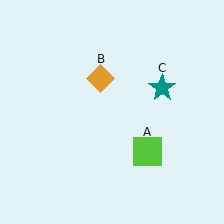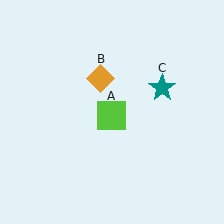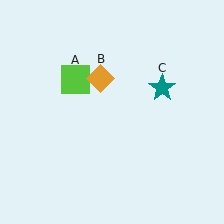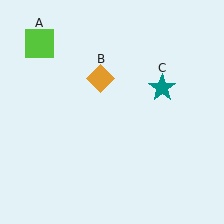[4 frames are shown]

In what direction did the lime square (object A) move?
The lime square (object A) moved up and to the left.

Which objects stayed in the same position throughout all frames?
Orange diamond (object B) and teal star (object C) remained stationary.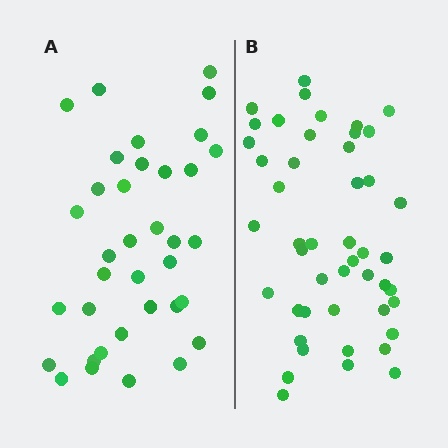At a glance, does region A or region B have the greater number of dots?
Region B (the right region) has more dots.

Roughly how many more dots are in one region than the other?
Region B has roughly 12 or so more dots than region A.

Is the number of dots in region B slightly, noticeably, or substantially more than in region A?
Region B has noticeably more, but not dramatically so. The ratio is roughly 1.3 to 1.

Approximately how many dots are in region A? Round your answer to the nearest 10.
About 40 dots. (The exact count is 36, which rounds to 40.)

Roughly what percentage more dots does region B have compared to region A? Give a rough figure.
About 30% more.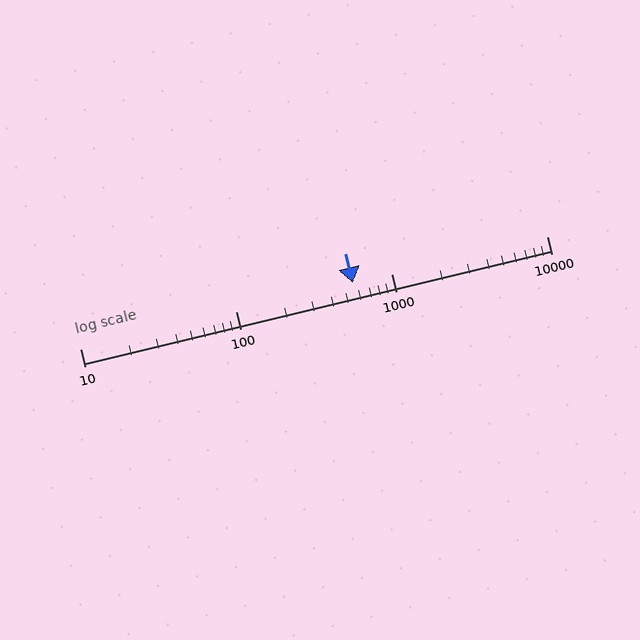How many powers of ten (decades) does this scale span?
The scale spans 3 decades, from 10 to 10000.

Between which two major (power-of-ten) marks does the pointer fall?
The pointer is between 100 and 1000.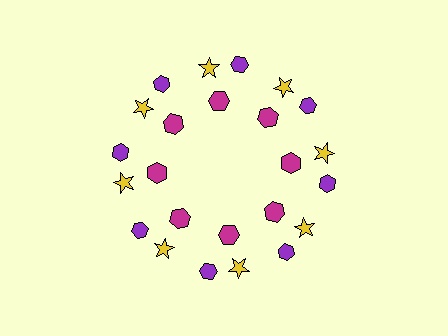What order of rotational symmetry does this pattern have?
This pattern has 8-fold rotational symmetry.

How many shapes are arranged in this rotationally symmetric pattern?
There are 24 shapes, arranged in 8 groups of 3.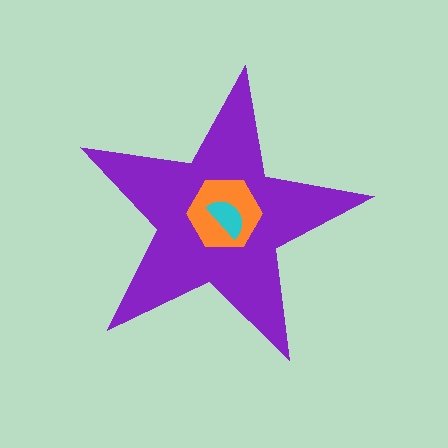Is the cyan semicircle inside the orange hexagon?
Yes.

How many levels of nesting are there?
3.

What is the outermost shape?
The purple star.